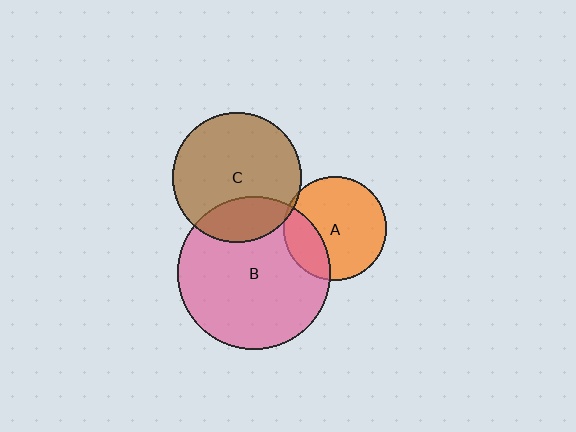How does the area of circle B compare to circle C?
Approximately 1.4 times.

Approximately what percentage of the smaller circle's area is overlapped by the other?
Approximately 5%.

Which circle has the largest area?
Circle B (pink).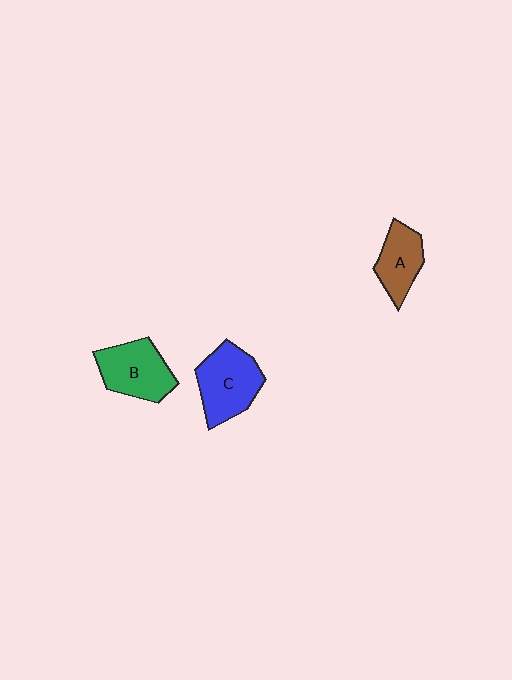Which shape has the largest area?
Shape C (blue).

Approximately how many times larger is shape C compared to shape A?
Approximately 1.4 times.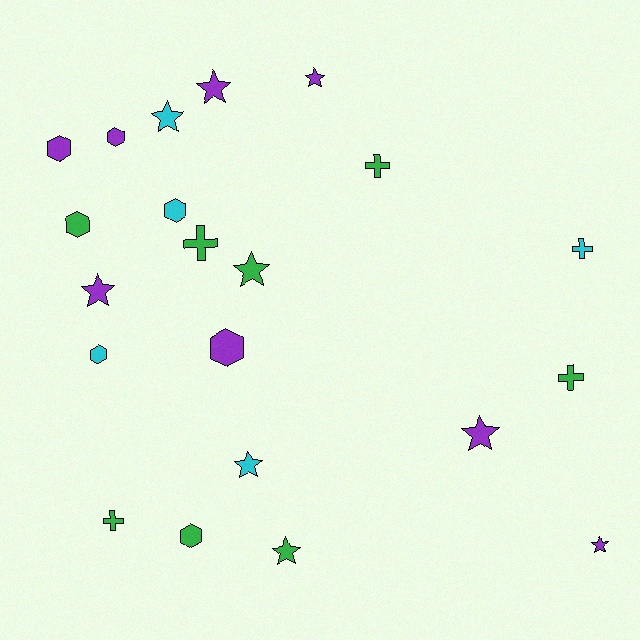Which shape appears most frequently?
Star, with 9 objects.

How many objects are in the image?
There are 21 objects.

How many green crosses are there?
There are 4 green crosses.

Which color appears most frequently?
Purple, with 8 objects.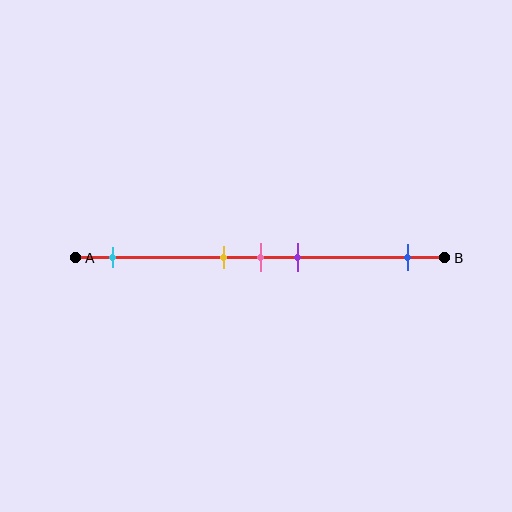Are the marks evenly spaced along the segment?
No, the marks are not evenly spaced.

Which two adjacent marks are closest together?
The yellow and pink marks are the closest adjacent pair.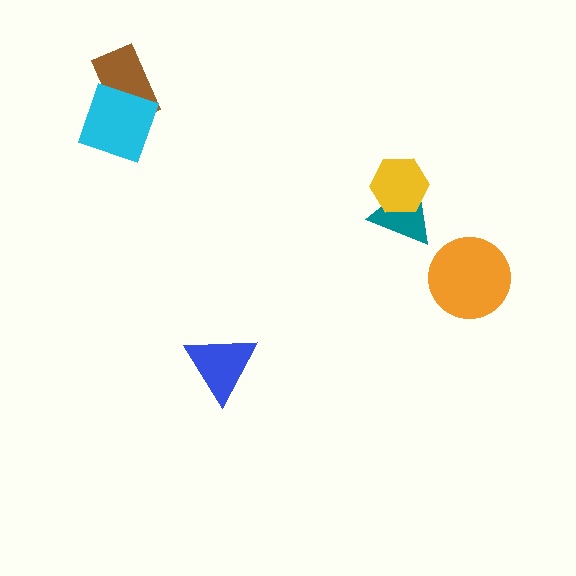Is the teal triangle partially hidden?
Yes, it is partially covered by another shape.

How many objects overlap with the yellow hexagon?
1 object overlaps with the yellow hexagon.